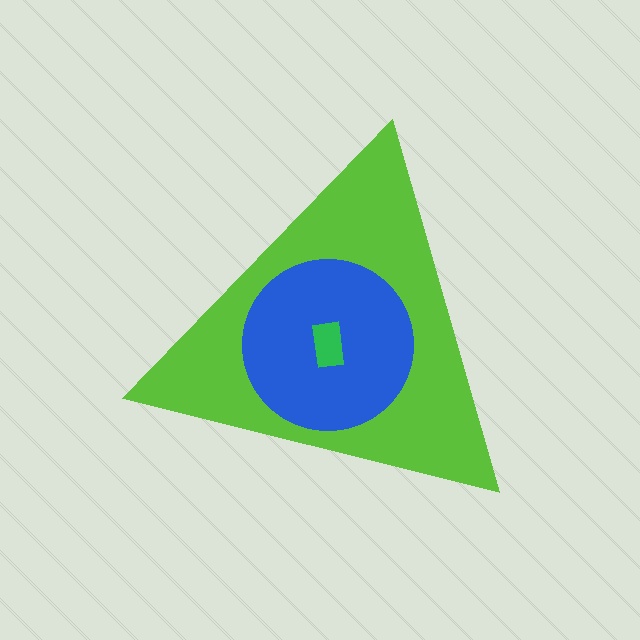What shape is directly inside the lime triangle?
The blue circle.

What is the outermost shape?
The lime triangle.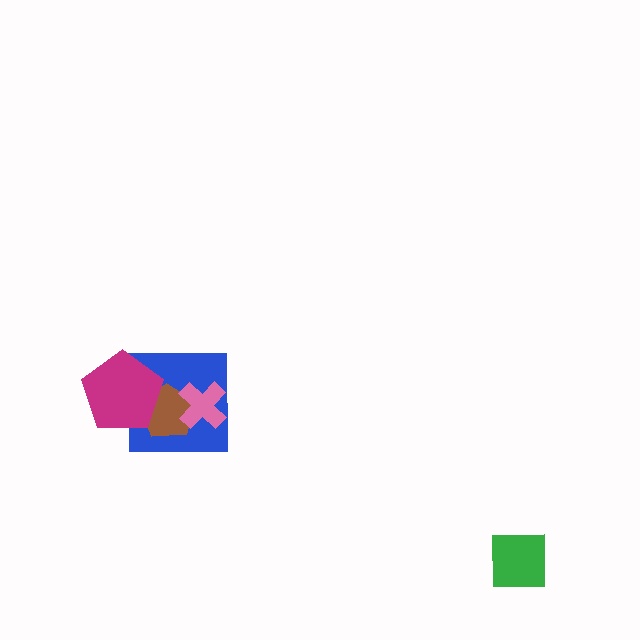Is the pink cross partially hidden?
No, no other shape covers it.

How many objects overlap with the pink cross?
2 objects overlap with the pink cross.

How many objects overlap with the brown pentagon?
3 objects overlap with the brown pentagon.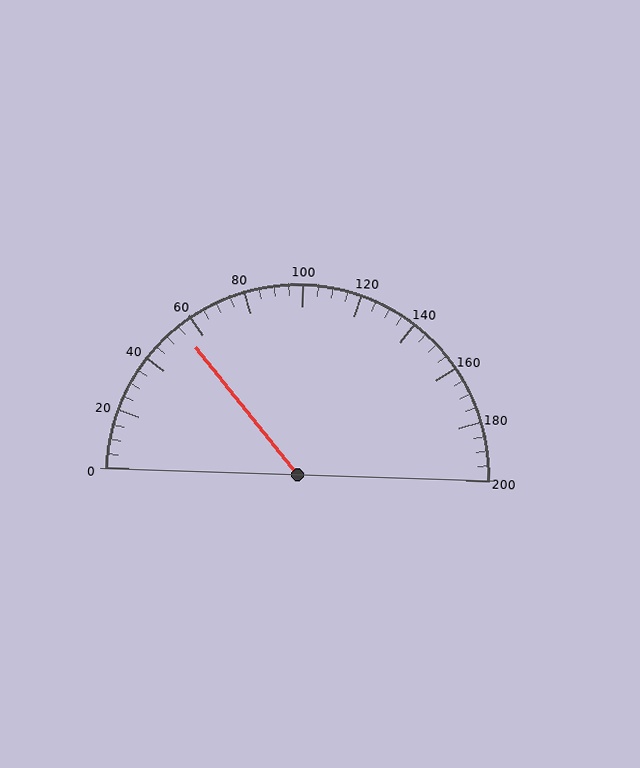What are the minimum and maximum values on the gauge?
The gauge ranges from 0 to 200.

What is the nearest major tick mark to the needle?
The nearest major tick mark is 60.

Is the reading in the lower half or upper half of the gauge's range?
The reading is in the lower half of the range (0 to 200).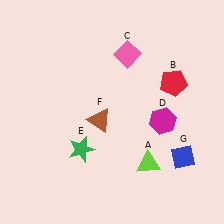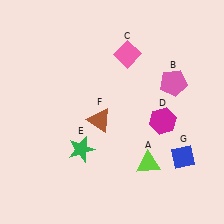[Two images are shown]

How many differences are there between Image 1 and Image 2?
There is 1 difference between the two images.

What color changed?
The pentagon (B) changed from red in Image 1 to pink in Image 2.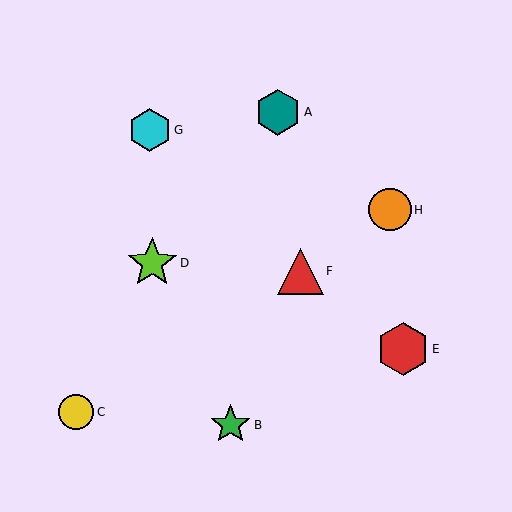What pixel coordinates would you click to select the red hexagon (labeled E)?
Click at (403, 349) to select the red hexagon E.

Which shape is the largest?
The red hexagon (labeled E) is the largest.